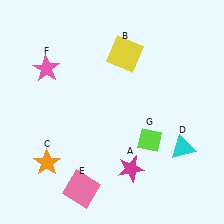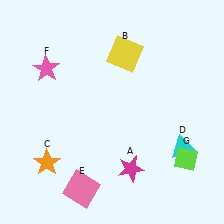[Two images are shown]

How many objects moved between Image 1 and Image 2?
1 object moved between the two images.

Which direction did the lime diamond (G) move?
The lime diamond (G) moved right.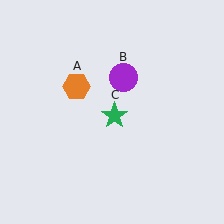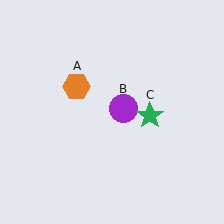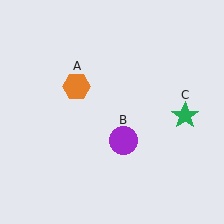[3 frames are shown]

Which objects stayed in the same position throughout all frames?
Orange hexagon (object A) remained stationary.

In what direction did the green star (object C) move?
The green star (object C) moved right.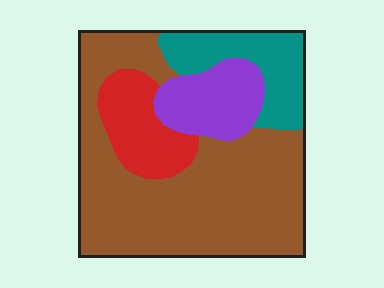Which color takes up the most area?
Brown, at roughly 60%.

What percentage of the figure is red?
Red covers about 15% of the figure.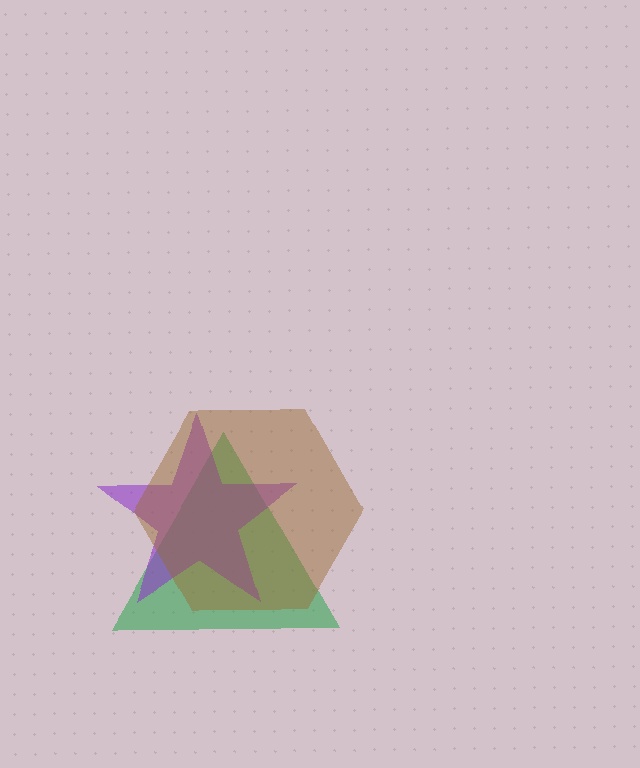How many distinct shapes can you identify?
There are 3 distinct shapes: a green triangle, a purple star, a brown hexagon.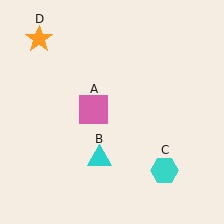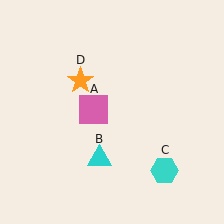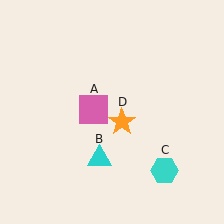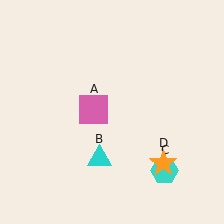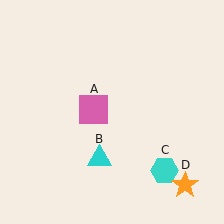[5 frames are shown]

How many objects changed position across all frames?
1 object changed position: orange star (object D).